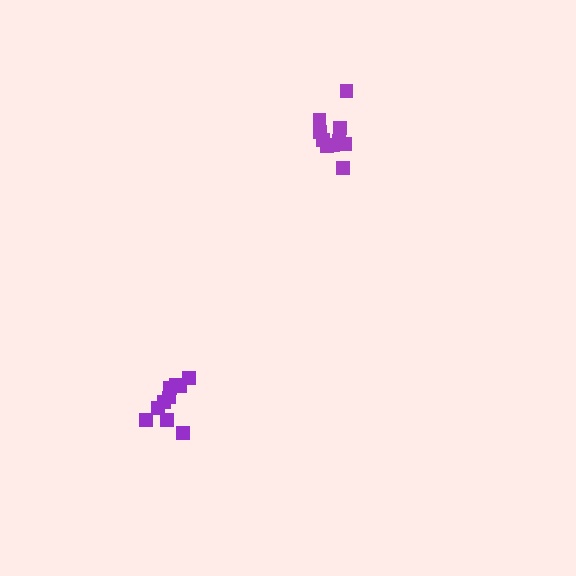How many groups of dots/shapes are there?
There are 2 groups.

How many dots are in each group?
Group 1: 10 dots, Group 2: 11 dots (21 total).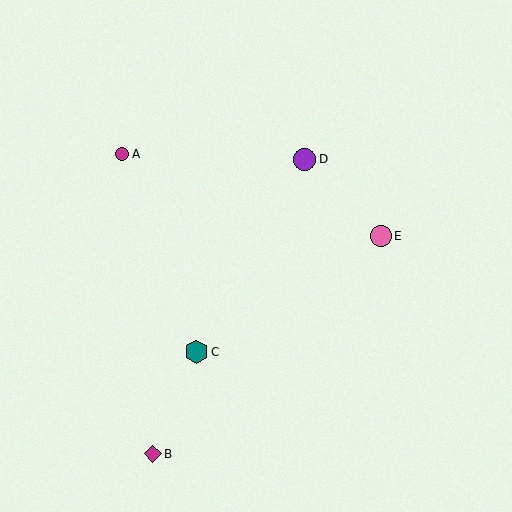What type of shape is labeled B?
Shape B is a magenta diamond.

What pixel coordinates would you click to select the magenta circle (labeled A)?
Click at (122, 154) to select the magenta circle A.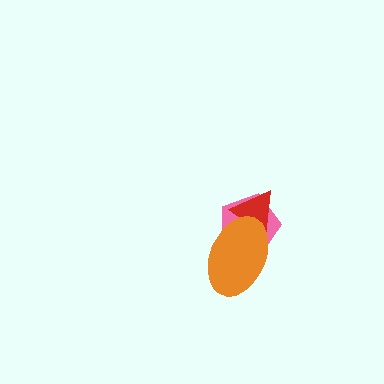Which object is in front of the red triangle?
The orange ellipse is in front of the red triangle.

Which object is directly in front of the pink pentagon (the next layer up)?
The red triangle is directly in front of the pink pentagon.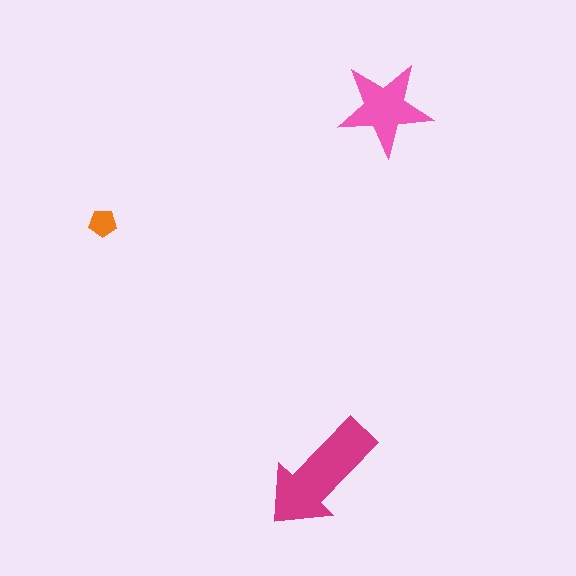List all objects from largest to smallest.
The magenta arrow, the pink star, the orange pentagon.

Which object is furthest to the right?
The pink star is rightmost.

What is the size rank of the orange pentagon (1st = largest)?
3rd.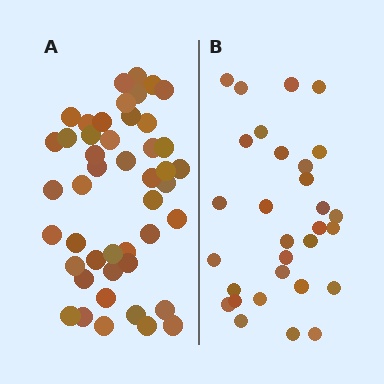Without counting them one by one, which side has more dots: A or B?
Region A (the left region) has more dots.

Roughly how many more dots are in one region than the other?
Region A has approximately 15 more dots than region B.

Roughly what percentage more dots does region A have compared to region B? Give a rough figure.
About 55% more.